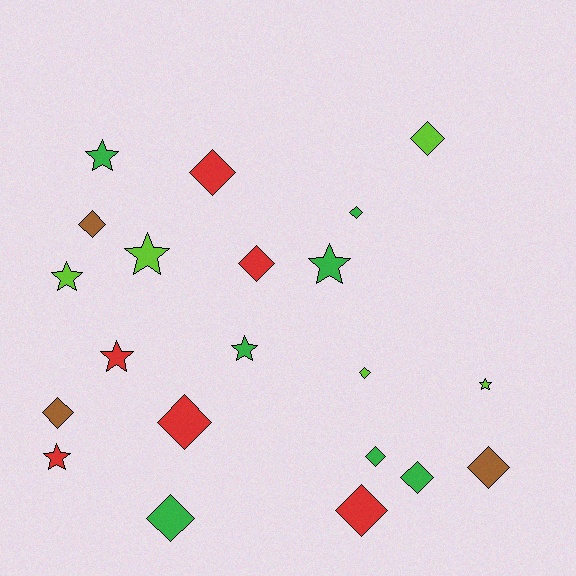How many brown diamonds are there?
There are 3 brown diamonds.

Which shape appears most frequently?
Diamond, with 13 objects.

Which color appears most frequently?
Green, with 7 objects.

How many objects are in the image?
There are 21 objects.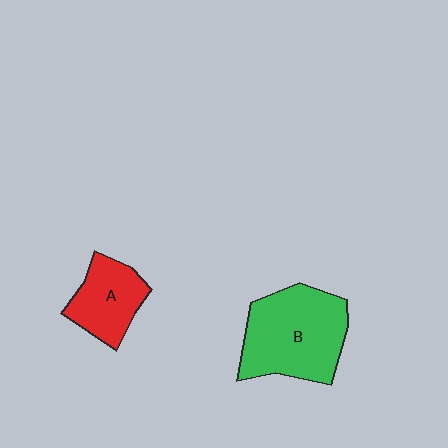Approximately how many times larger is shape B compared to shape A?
Approximately 1.8 times.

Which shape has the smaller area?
Shape A (red).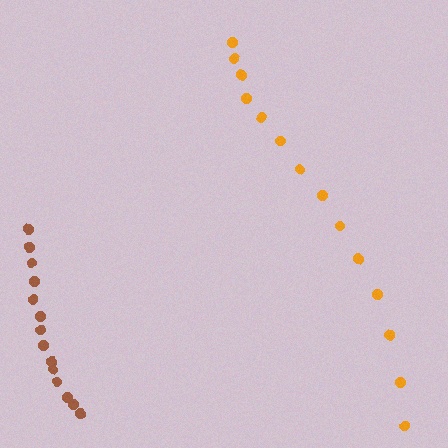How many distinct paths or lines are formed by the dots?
There are 2 distinct paths.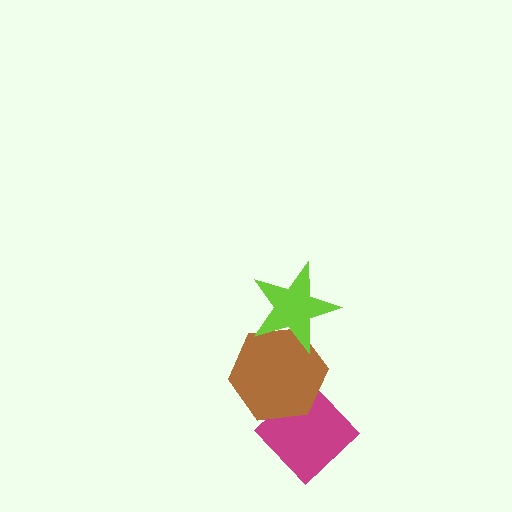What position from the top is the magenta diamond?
The magenta diamond is 3rd from the top.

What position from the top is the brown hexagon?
The brown hexagon is 2nd from the top.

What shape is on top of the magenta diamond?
The brown hexagon is on top of the magenta diamond.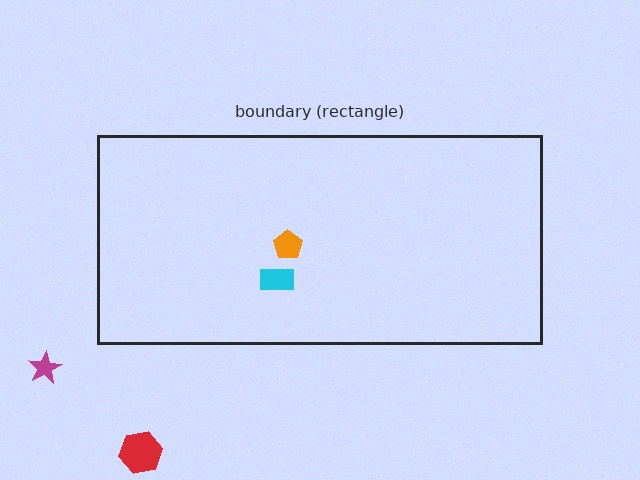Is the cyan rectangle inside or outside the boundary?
Inside.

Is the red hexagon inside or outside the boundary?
Outside.